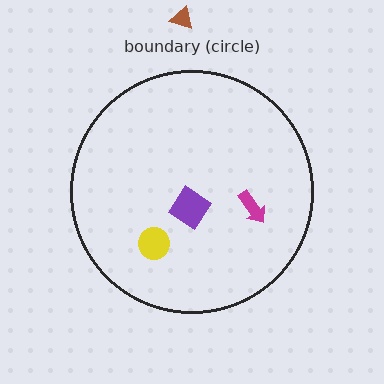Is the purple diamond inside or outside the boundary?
Inside.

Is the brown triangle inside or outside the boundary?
Outside.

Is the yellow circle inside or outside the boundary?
Inside.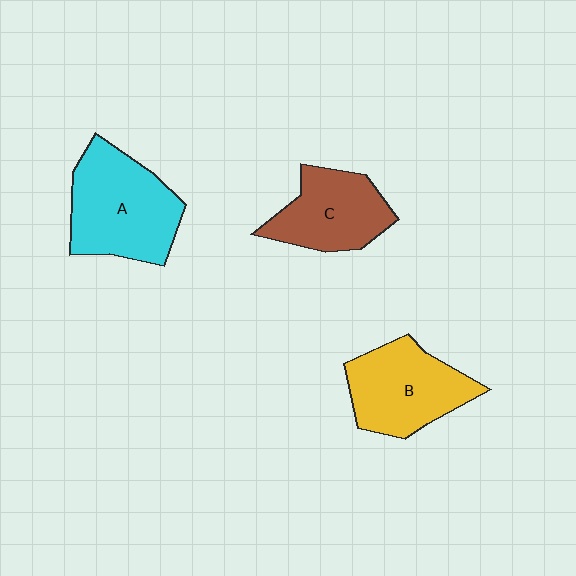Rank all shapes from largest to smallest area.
From largest to smallest: A (cyan), B (yellow), C (brown).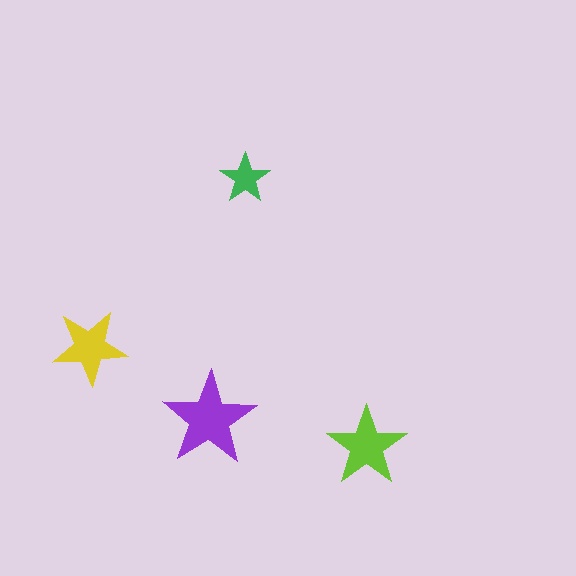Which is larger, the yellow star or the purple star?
The purple one.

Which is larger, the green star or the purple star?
The purple one.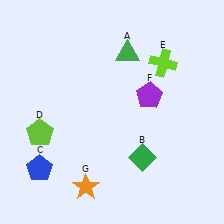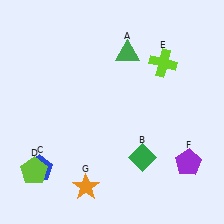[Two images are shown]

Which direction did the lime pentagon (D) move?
The lime pentagon (D) moved down.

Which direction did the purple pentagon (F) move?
The purple pentagon (F) moved down.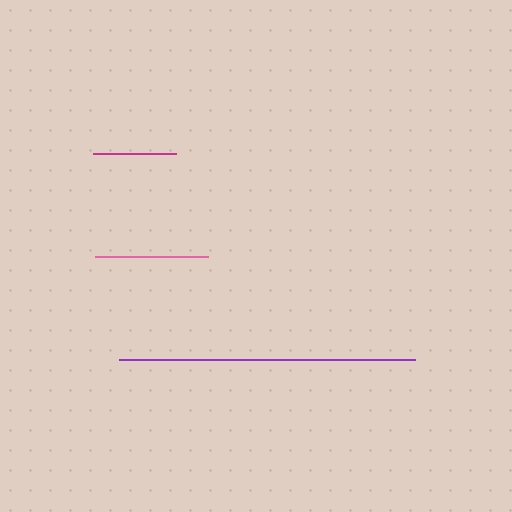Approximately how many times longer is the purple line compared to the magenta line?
The purple line is approximately 3.5 times the length of the magenta line.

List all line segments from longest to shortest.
From longest to shortest: purple, pink, magenta.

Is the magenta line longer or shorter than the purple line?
The purple line is longer than the magenta line.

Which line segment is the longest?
The purple line is the longest at approximately 296 pixels.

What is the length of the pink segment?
The pink segment is approximately 113 pixels long.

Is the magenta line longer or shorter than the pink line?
The pink line is longer than the magenta line.